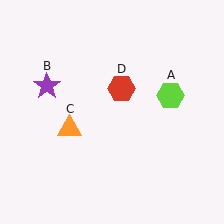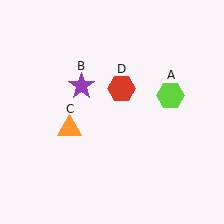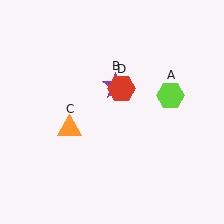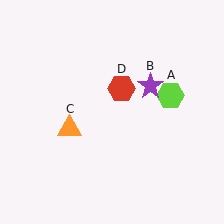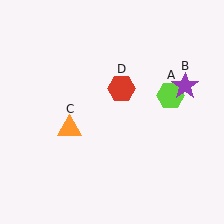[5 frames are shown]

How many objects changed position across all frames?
1 object changed position: purple star (object B).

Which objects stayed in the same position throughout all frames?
Lime hexagon (object A) and orange triangle (object C) and red hexagon (object D) remained stationary.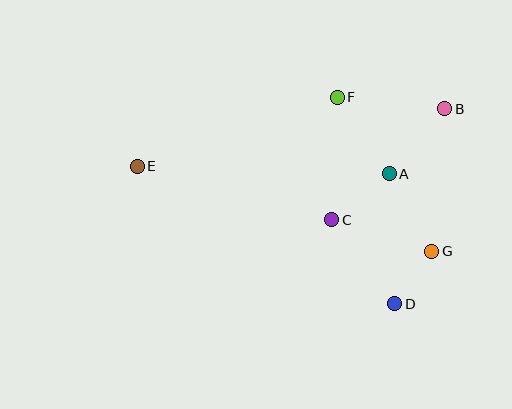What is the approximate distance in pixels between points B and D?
The distance between B and D is approximately 201 pixels.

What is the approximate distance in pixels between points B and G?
The distance between B and G is approximately 143 pixels.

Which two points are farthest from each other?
Points B and E are farthest from each other.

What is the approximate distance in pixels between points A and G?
The distance between A and G is approximately 88 pixels.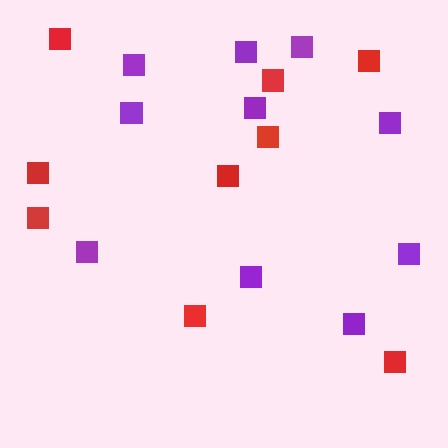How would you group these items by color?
There are 2 groups: one group of red squares (9) and one group of purple squares (10).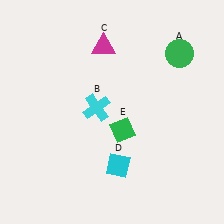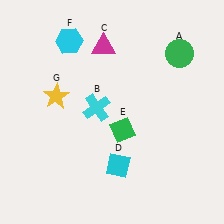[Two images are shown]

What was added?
A cyan hexagon (F), a yellow star (G) were added in Image 2.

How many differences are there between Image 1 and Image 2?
There are 2 differences between the two images.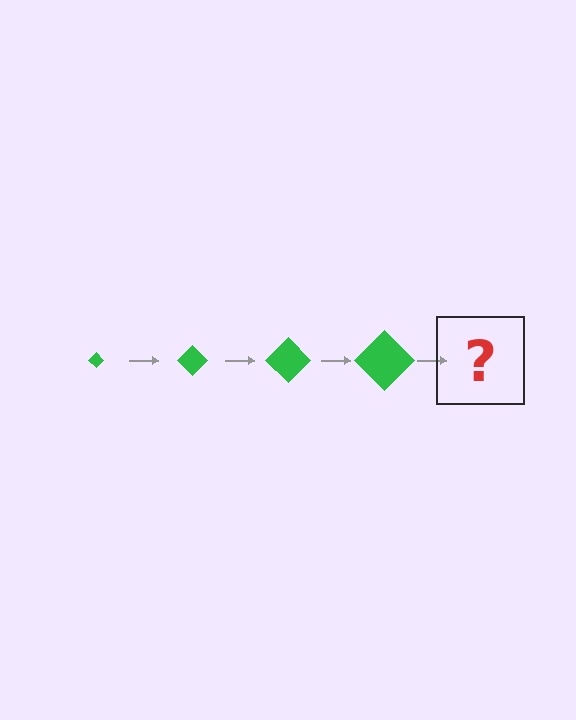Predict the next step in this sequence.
The next step is a green diamond, larger than the previous one.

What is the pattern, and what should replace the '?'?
The pattern is that the diamond gets progressively larger each step. The '?' should be a green diamond, larger than the previous one.